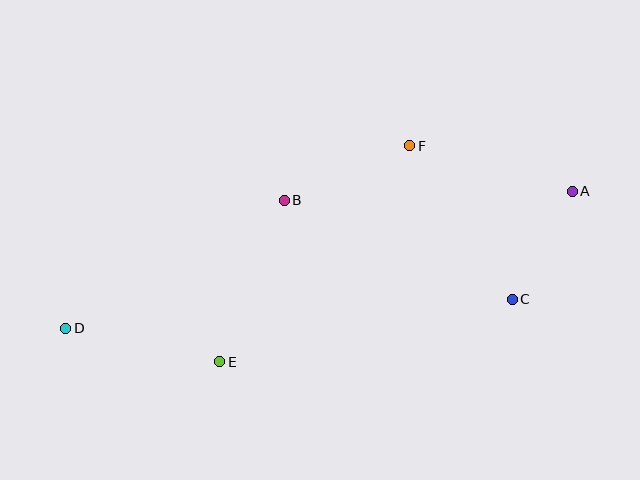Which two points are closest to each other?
Points A and C are closest to each other.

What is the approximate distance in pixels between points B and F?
The distance between B and F is approximately 137 pixels.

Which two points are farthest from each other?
Points A and D are farthest from each other.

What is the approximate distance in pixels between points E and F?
The distance between E and F is approximately 287 pixels.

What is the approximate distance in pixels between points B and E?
The distance between B and E is approximately 174 pixels.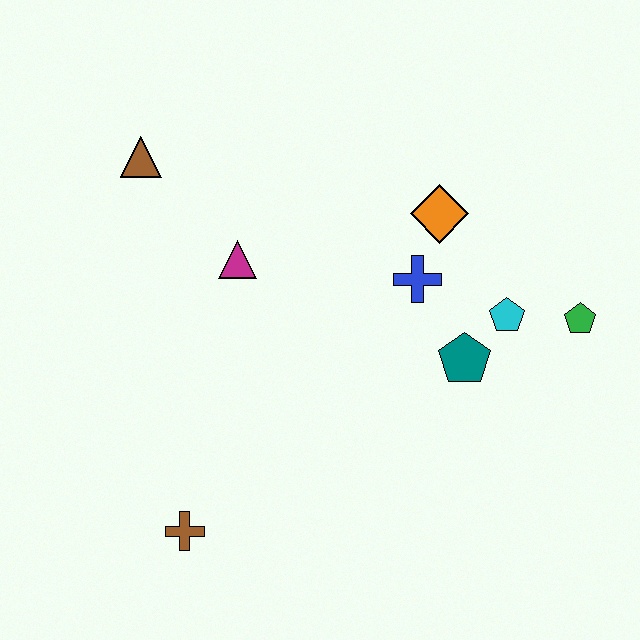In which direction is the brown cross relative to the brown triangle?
The brown cross is below the brown triangle.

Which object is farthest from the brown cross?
The green pentagon is farthest from the brown cross.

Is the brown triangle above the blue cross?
Yes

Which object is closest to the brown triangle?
The magenta triangle is closest to the brown triangle.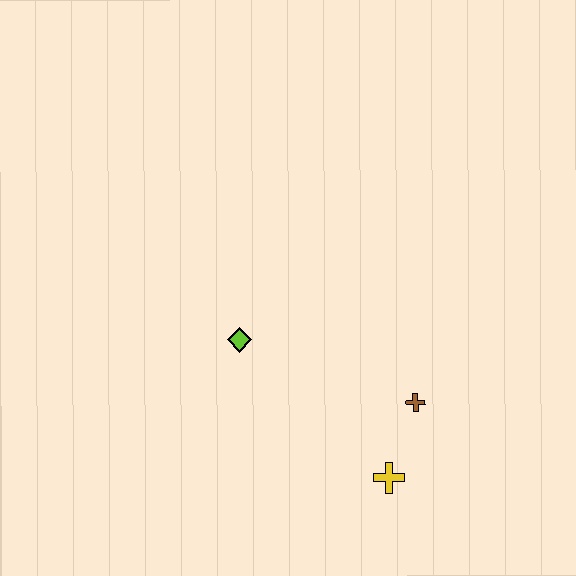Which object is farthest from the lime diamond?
The yellow cross is farthest from the lime diamond.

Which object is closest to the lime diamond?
The brown cross is closest to the lime diamond.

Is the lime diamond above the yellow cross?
Yes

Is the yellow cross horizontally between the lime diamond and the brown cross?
Yes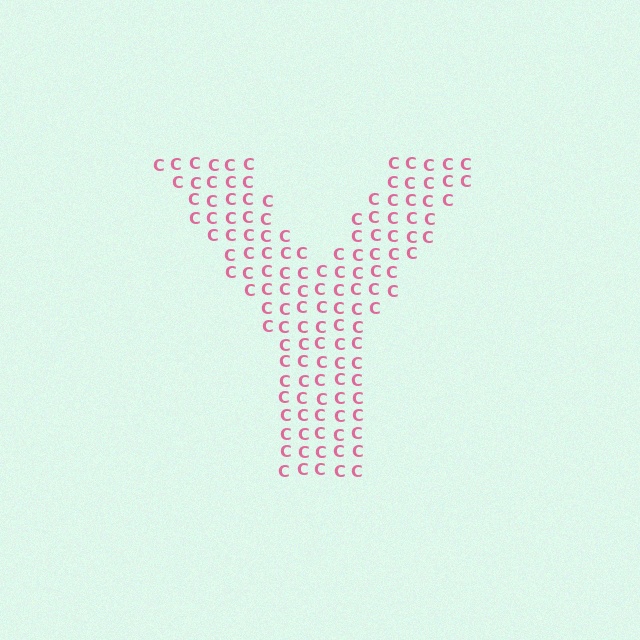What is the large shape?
The large shape is the letter Y.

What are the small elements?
The small elements are letter C's.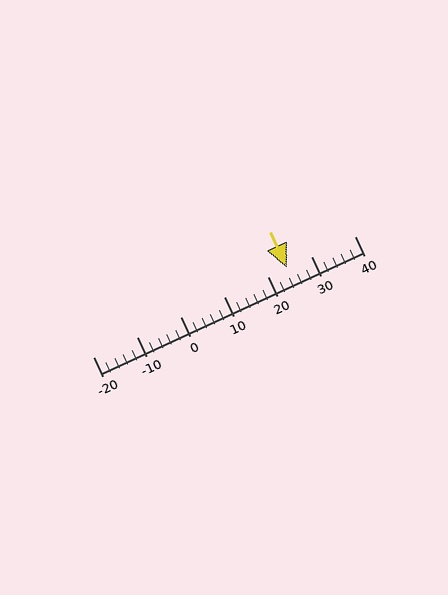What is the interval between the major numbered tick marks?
The major tick marks are spaced 10 units apart.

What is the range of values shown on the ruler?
The ruler shows values from -20 to 40.